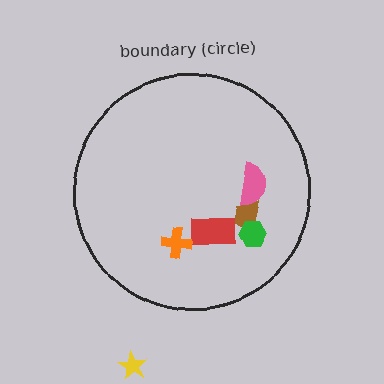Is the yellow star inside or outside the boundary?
Outside.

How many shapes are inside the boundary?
5 inside, 1 outside.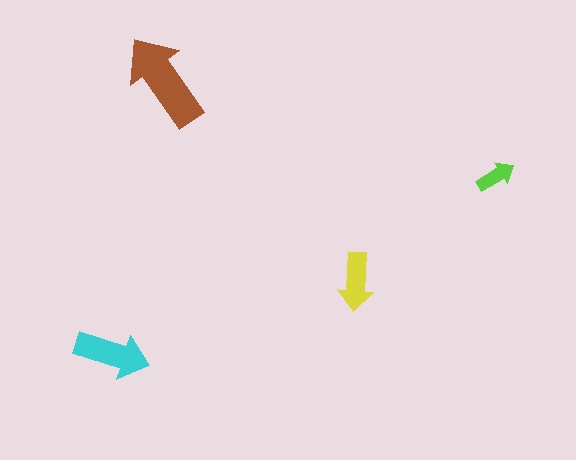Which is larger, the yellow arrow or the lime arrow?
The yellow one.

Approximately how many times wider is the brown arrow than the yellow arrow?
About 1.5 times wider.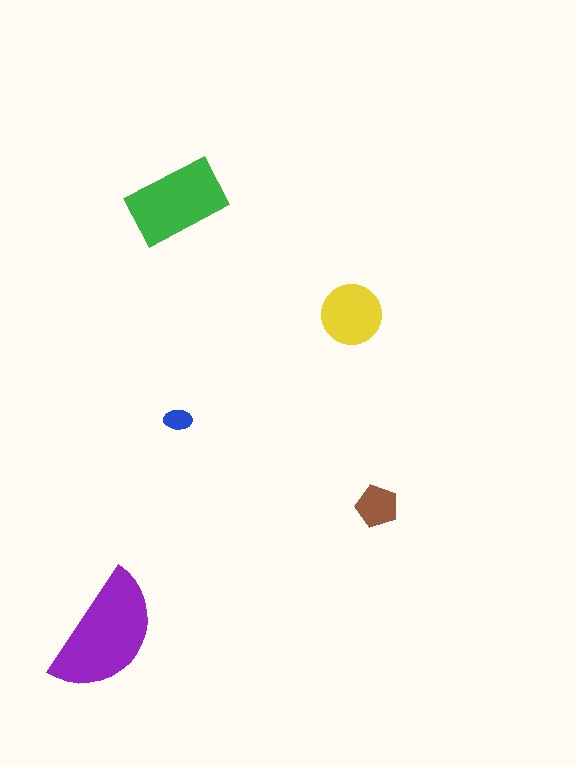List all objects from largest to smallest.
The purple semicircle, the green rectangle, the yellow circle, the brown pentagon, the blue ellipse.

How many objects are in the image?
There are 5 objects in the image.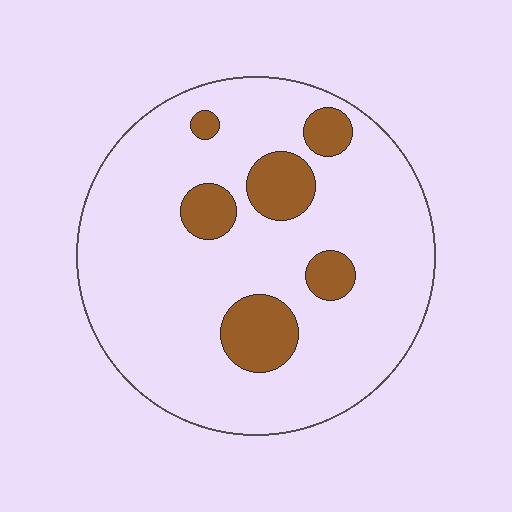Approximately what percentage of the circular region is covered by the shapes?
Approximately 15%.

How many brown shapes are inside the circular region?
6.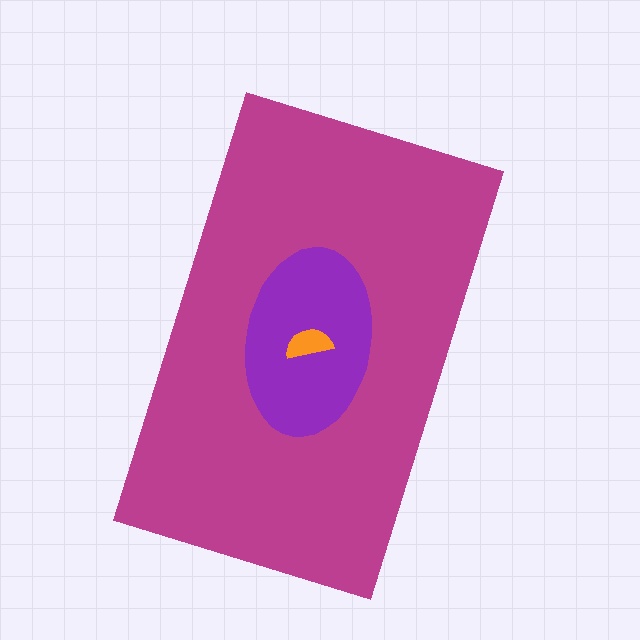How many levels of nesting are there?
3.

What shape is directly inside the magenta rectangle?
The purple ellipse.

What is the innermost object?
The orange semicircle.